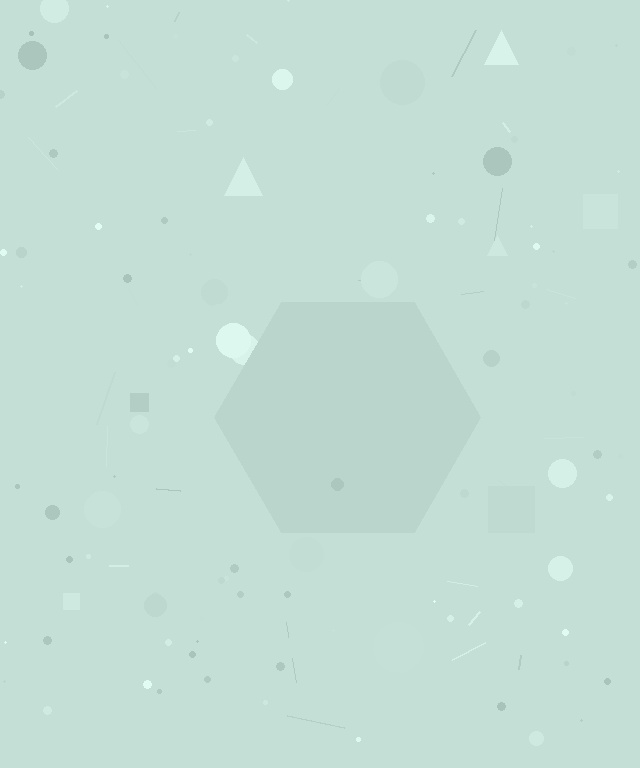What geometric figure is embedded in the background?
A hexagon is embedded in the background.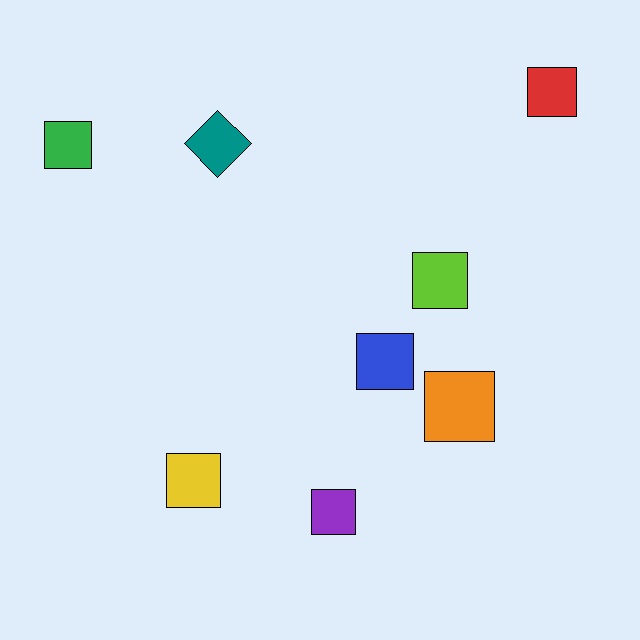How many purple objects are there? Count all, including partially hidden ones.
There is 1 purple object.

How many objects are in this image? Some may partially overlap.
There are 8 objects.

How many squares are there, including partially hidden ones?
There are 7 squares.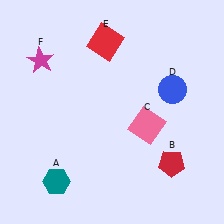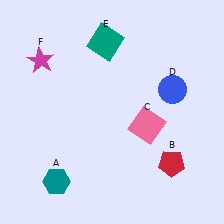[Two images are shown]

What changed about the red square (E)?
In Image 1, E is red. In Image 2, it changed to teal.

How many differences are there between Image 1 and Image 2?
There is 1 difference between the two images.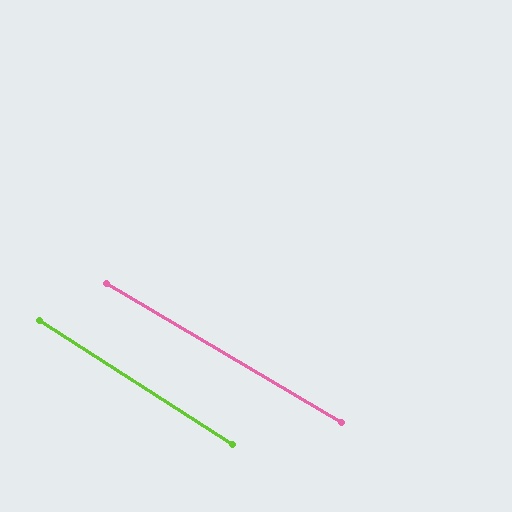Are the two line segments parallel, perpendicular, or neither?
Parallel — their directions differ by only 1.9°.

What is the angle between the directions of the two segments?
Approximately 2 degrees.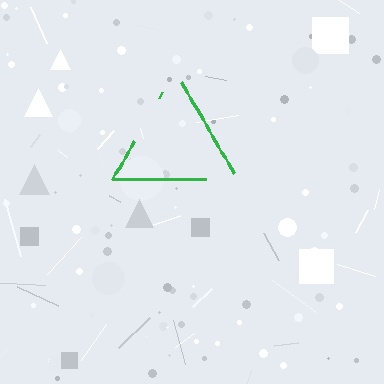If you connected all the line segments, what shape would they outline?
They would outline a triangle.